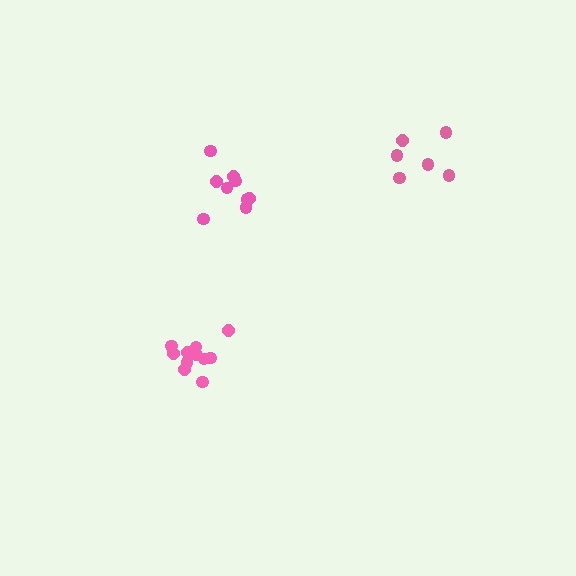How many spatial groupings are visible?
There are 3 spatial groupings.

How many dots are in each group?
Group 1: 11 dots, Group 2: 6 dots, Group 3: 9 dots (26 total).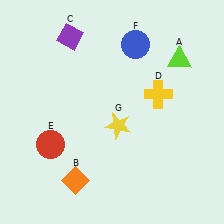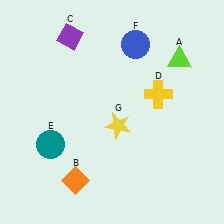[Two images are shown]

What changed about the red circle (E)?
In Image 1, E is red. In Image 2, it changed to teal.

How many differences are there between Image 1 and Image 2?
There is 1 difference between the two images.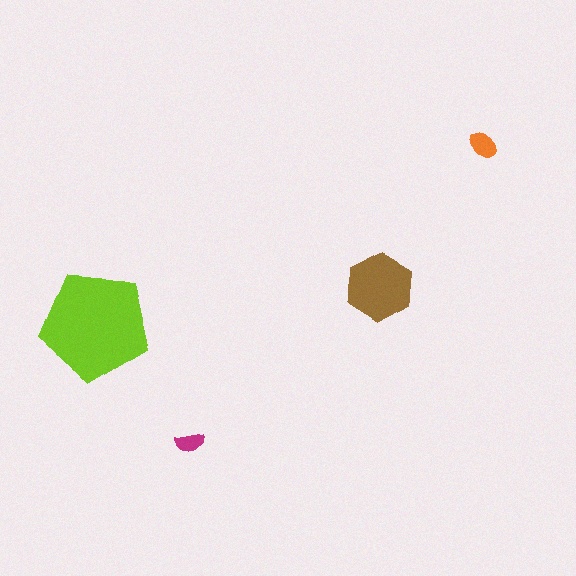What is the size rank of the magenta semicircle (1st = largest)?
4th.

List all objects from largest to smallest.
The lime pentagon, the brown hexagon, the orange ellipse, the magenta semicircle.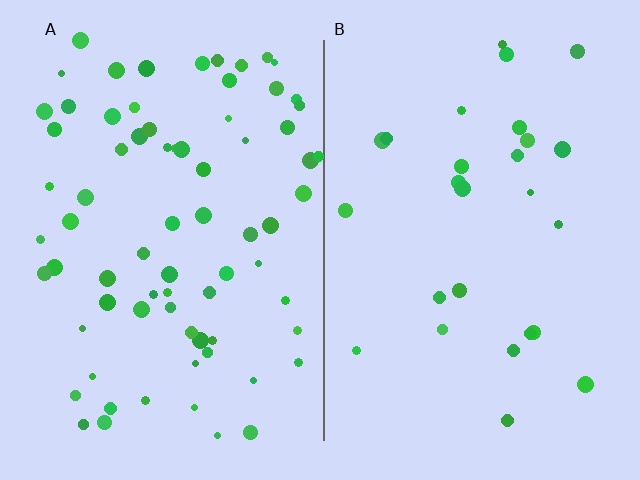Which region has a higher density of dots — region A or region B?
A (the left).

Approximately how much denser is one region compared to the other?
Approximately 2.8× — region A over region B.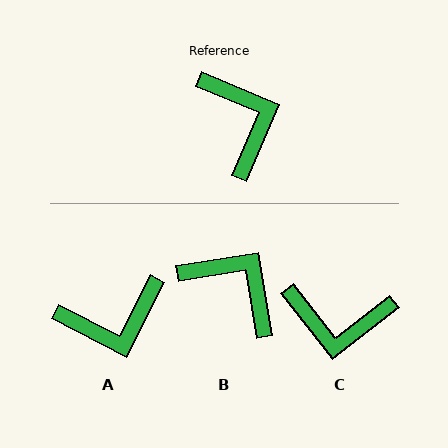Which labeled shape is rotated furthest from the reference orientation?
C, about 119 degrees away.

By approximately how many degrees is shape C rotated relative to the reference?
Approximately 119 degrees clockwise.